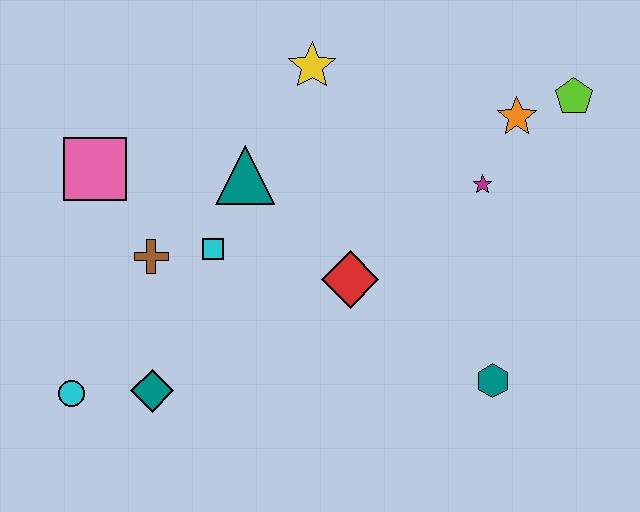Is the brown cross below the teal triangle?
Yes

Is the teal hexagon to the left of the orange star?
Yes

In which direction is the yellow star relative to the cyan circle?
The yellow star is above the cyan circle.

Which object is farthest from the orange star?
The cyan circle is farthest from the orange star.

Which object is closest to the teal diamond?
The cyan circle is closest to the teal diamond.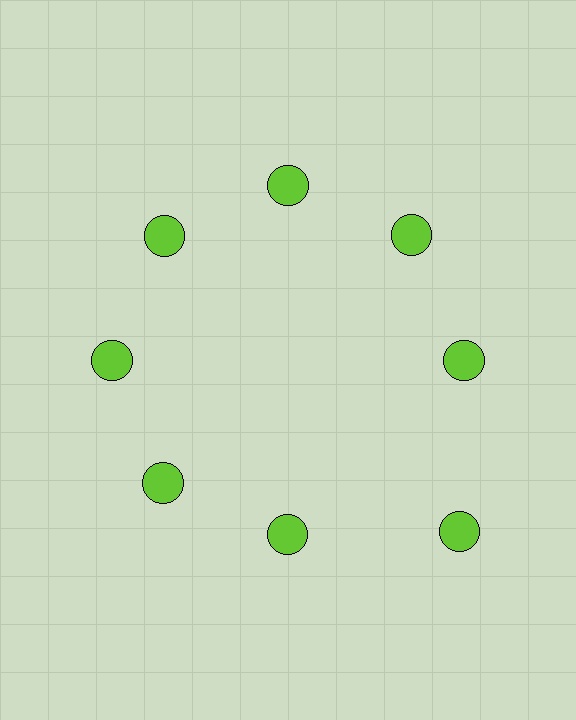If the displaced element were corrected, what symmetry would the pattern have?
It would have 8-fold rotational symmetry — the pattern would map onto itself every 45 degrees.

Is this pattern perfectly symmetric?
No. The 8 lime circles are arranged in a ring, but one element near the 4 o'clock position is pushed outward from the center, breaking the 8-fold rotational symmetry.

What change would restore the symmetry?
The symmetry would be restored by moving it inward, back onto the ring so that all 8 circles sit at equal angles and equal distance from the center.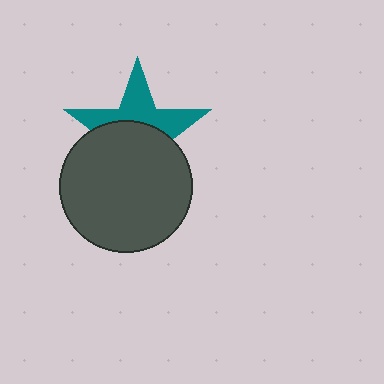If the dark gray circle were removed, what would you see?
You would see the complete teal star.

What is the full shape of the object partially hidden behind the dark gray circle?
The partially hidden object is a teal star.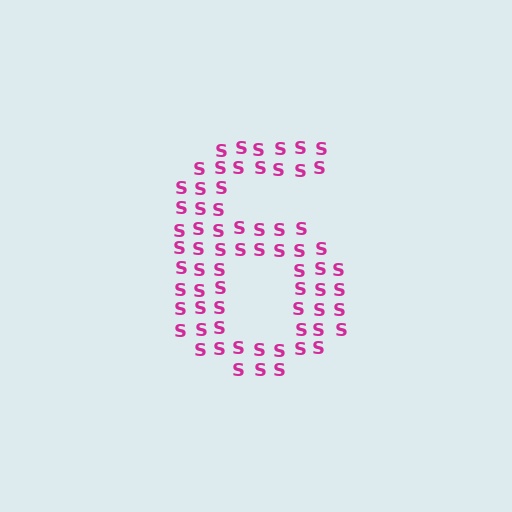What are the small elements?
The small elements are letter S's.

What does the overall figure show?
The overall figure shows the digit 6.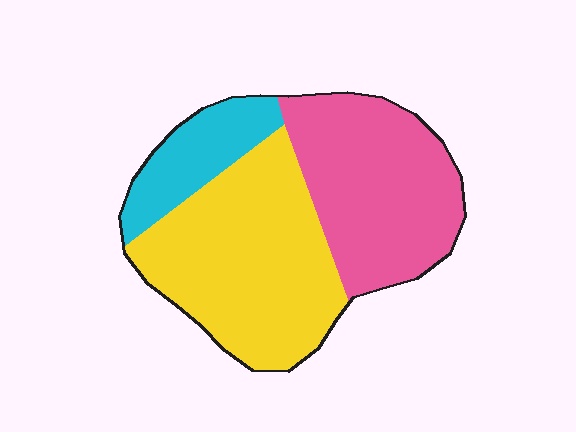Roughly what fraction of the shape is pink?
Pink covers 38% of the shape.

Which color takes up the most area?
Yellow, at roughly 45%.